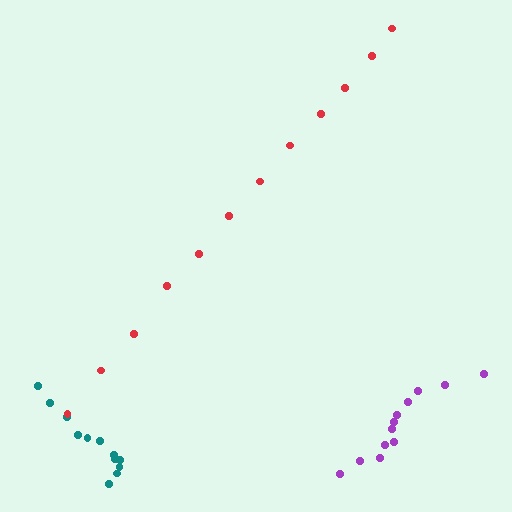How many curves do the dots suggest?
There are 3 distinct paths.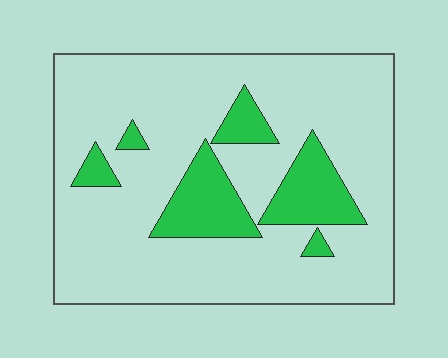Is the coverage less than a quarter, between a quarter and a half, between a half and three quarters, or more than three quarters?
Less than a quarter.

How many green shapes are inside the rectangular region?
6.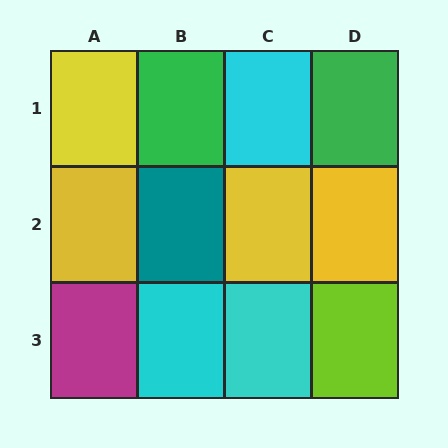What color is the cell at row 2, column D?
Yellow.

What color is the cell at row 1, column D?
Green.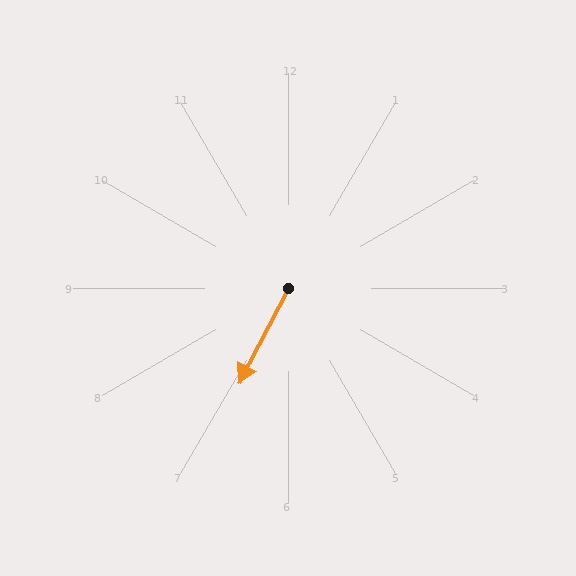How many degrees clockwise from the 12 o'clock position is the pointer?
Approximately 207 degrees.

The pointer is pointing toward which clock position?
Roughly 7 o'clock.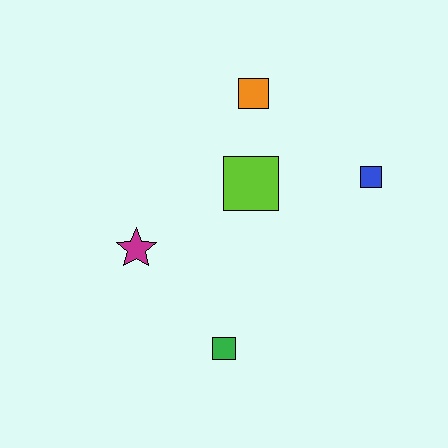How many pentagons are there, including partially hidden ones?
There are no pentagons.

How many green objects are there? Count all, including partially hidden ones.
There is 1 green object.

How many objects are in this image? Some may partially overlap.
There are 5 objects.